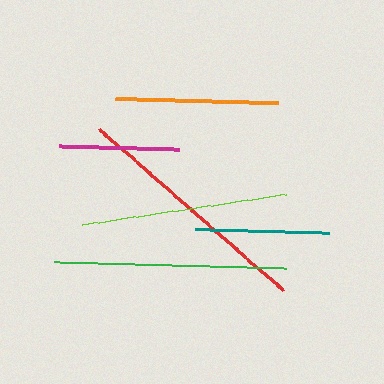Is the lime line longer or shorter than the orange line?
The lime line is longer than the orange line.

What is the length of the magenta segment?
The magenta segment is approximately 120 pixels long.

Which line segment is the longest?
The red line is the longest at approximately 245 pixels.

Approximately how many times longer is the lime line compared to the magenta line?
The lime line is approximately 1.7 times the length of the magenta line.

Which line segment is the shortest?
The magenta line is the shortest at approximately 120 pixels.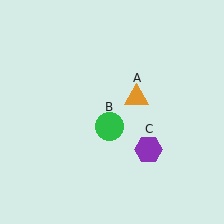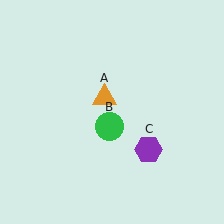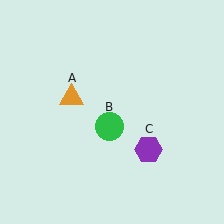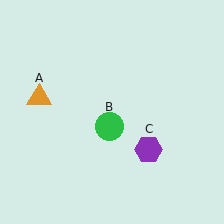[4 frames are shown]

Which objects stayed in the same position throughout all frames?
Green circle (object B) and purple hexagon (object C) remained stationary.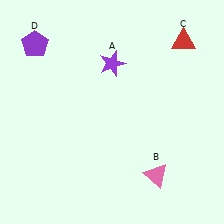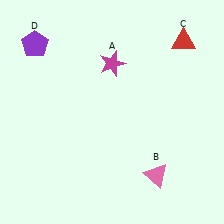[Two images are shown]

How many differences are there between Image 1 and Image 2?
There is 1 difference between the two images.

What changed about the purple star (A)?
In Image 1, A is purple. In Image 2, it changed to magenta.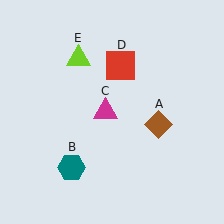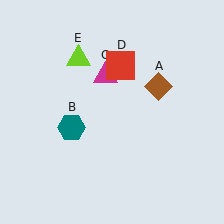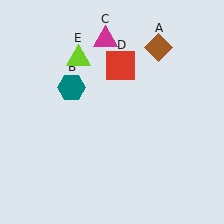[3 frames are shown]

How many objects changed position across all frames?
3 objects changed position: brown diamond (object A), teal hexagon (object B), magenta triangle (object C).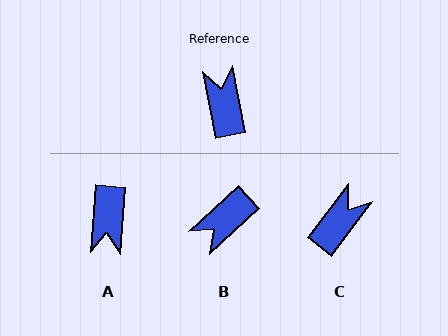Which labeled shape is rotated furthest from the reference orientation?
A, about 164 degrees away.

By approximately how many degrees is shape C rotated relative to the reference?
Approximately 49 degrees clockwise.